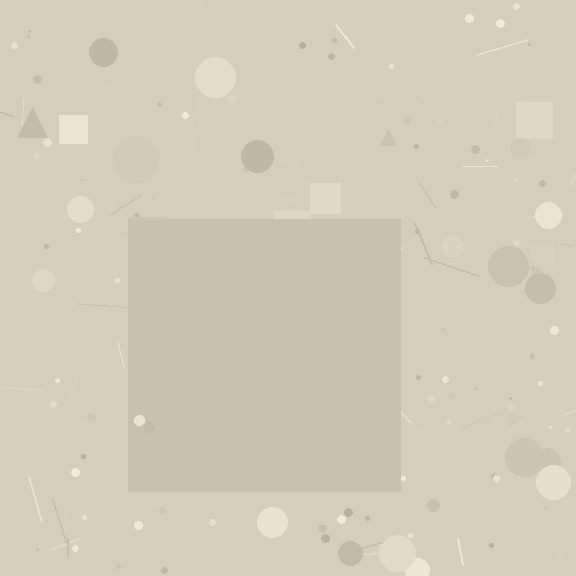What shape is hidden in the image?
A square is hidden in the image.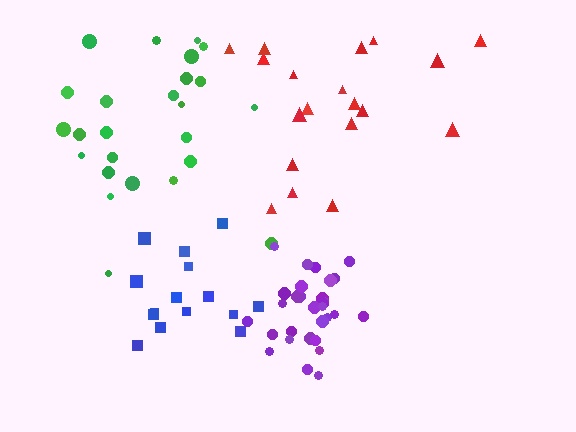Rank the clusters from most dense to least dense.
purple, green, blue, red.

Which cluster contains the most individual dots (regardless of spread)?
Purple (30).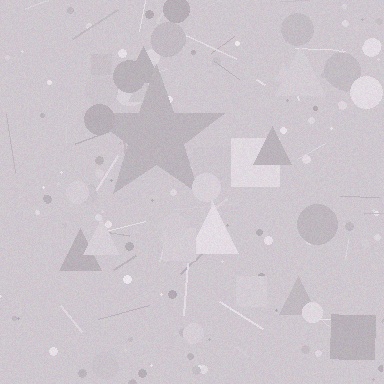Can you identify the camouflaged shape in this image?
The camouflaged shape is a star.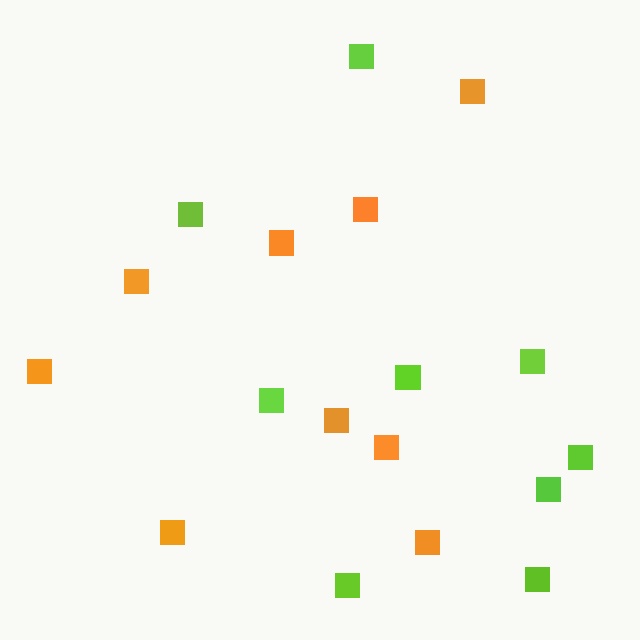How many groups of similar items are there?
There are 2 groups: one group of orange squares (9) and one group of lime squares (9).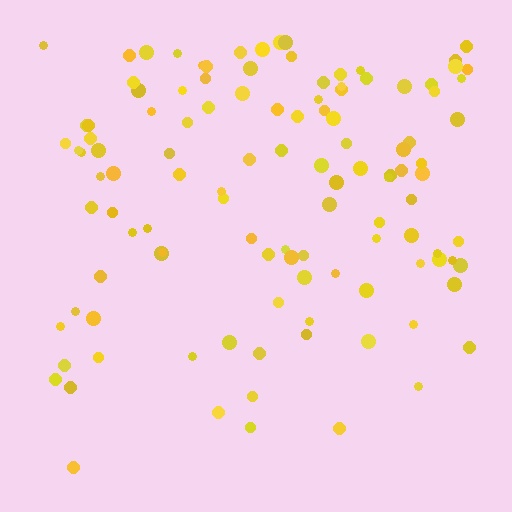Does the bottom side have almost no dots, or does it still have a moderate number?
Still a moderate number, just noticeably fewer than the top.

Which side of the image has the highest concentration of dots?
The top.